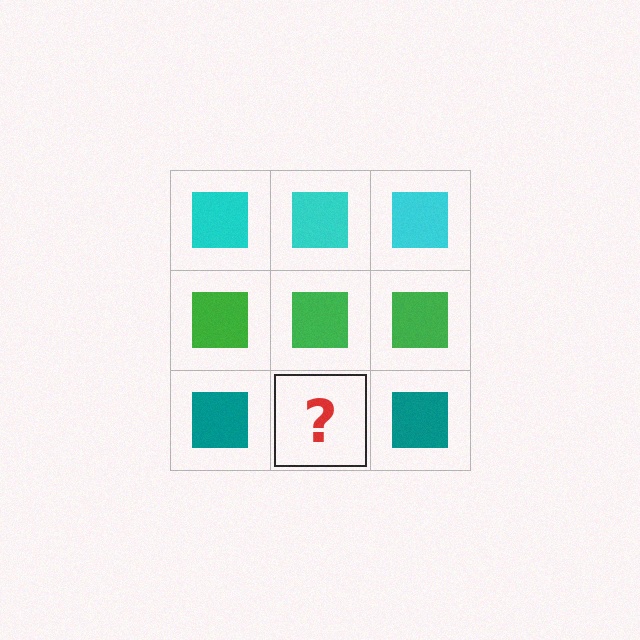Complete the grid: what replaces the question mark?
The question mark should be replaced with a teal square.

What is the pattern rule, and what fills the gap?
The rule is that each row has a consistent color. The gap should be filled with a teal square.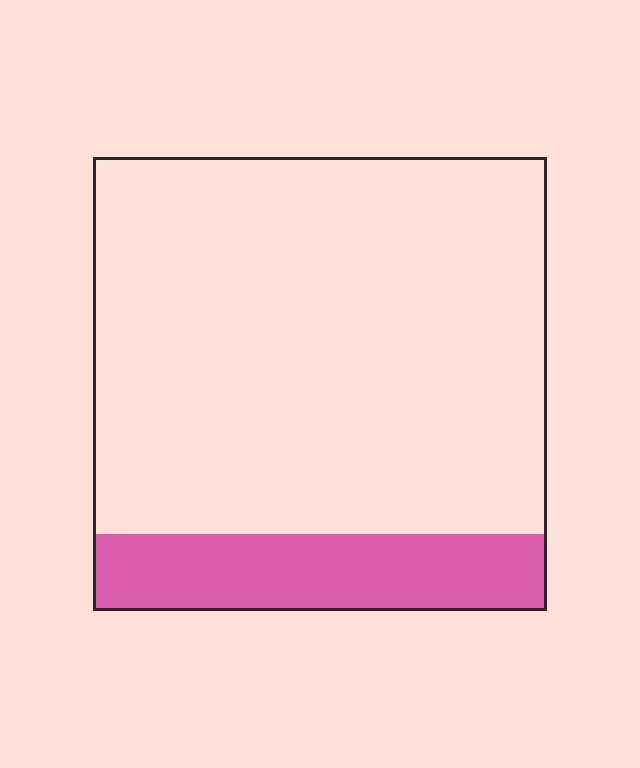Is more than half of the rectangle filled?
No.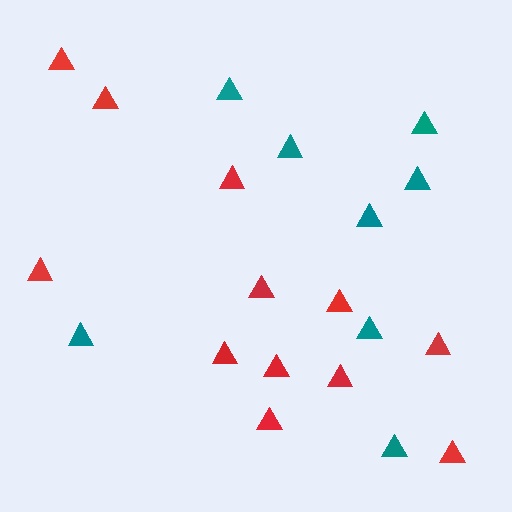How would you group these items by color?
There are 2 groups: one group of red triangles (12) and one group of teal triangles (8).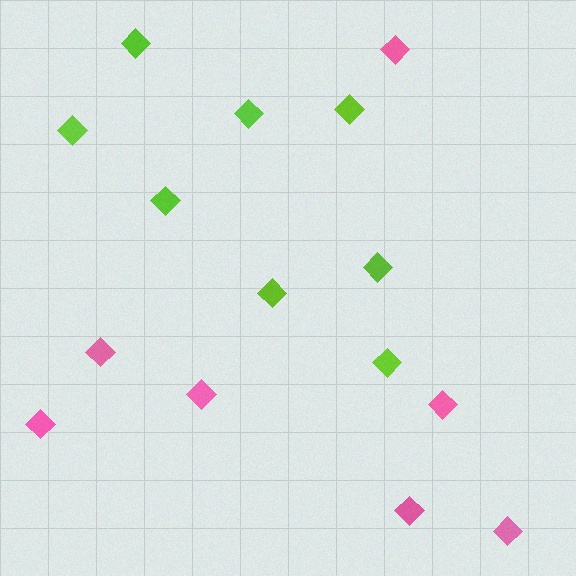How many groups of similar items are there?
There are 2 groups: one group of lime diamonds (8) and one group of pink diamonds (7).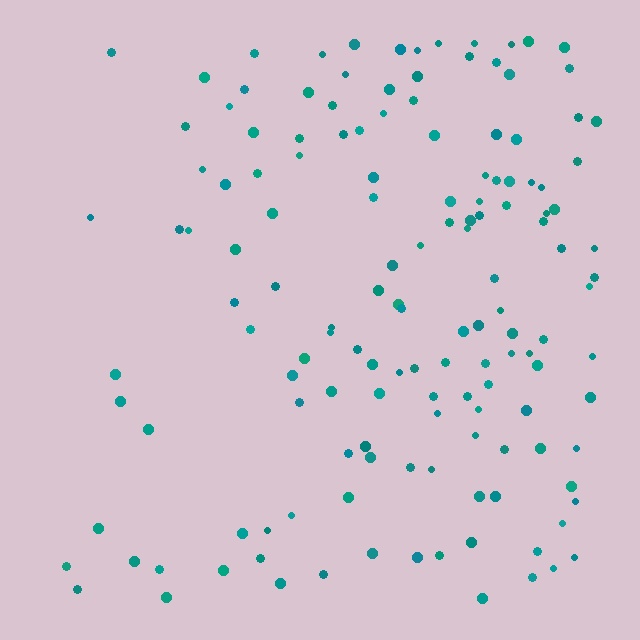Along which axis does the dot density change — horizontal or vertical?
Horizontal.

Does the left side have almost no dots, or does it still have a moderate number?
Still a moderate number, just noticeably fewer than the right.